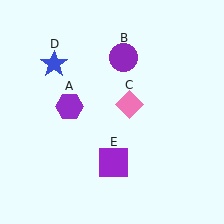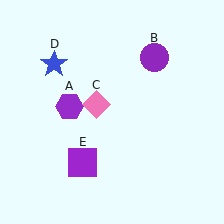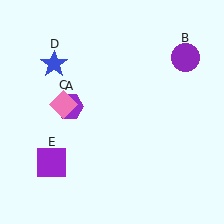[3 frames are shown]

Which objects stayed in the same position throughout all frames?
Purple hexagon (object A) and blue star (object D) remained stationary.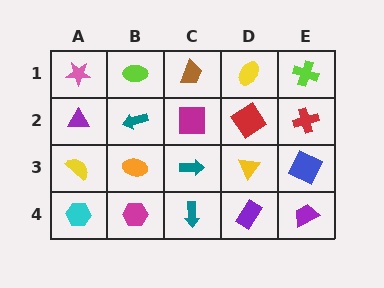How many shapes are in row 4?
5 shapes.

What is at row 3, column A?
A yellow semicircle.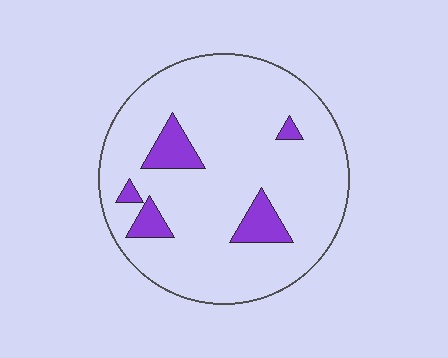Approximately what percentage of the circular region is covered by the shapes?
Approximately 10%.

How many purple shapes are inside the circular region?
5.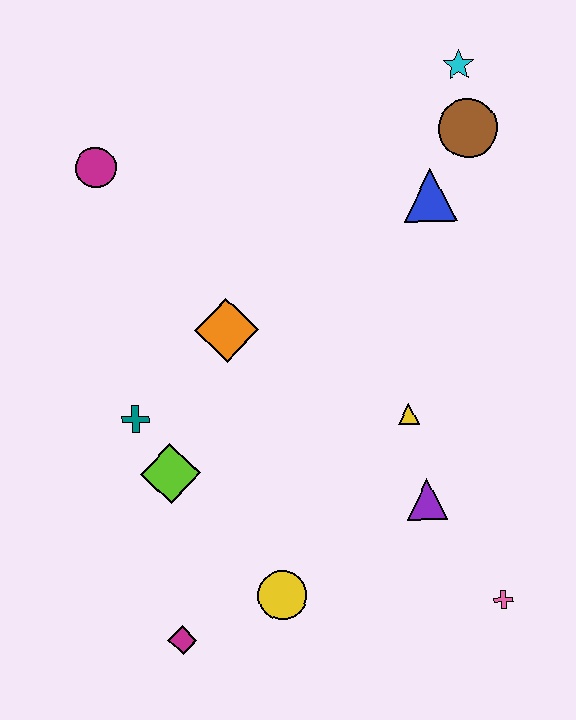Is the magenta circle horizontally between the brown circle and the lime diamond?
No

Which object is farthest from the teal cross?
The cyan star is farthest from the teal cross.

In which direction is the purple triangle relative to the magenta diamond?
The purple triangle is to the right of the magenta diamond.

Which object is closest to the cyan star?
The brown circle is closest to the cyan star.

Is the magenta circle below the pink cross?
No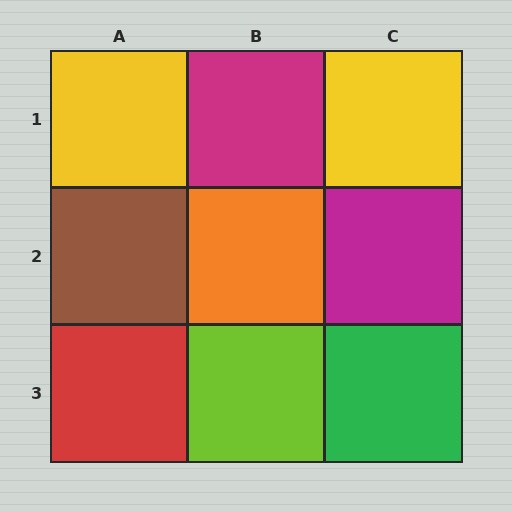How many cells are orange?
1 cell is orange.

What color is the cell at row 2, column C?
Magenta.